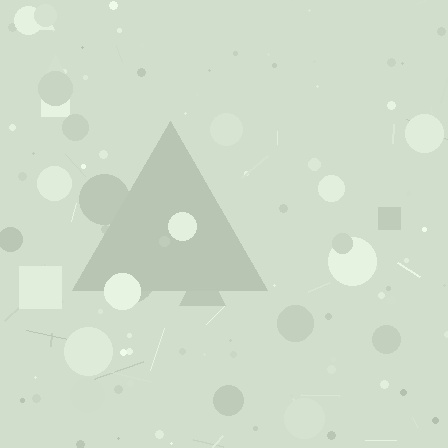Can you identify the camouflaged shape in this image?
The camouflaged shape is a triangle.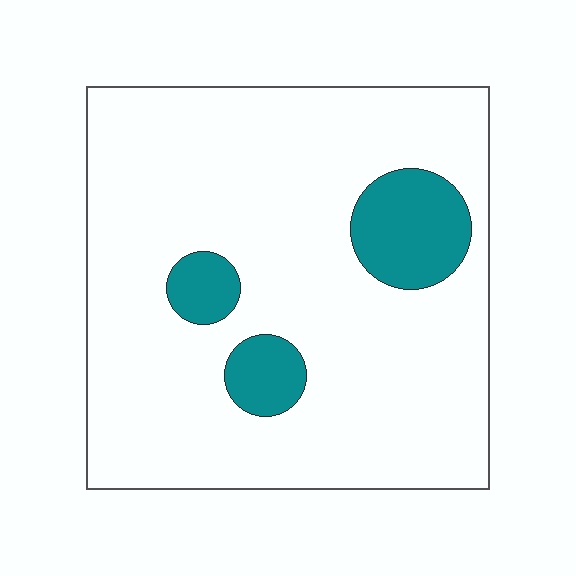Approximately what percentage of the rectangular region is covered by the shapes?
Approximately 15%.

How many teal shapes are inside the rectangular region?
3.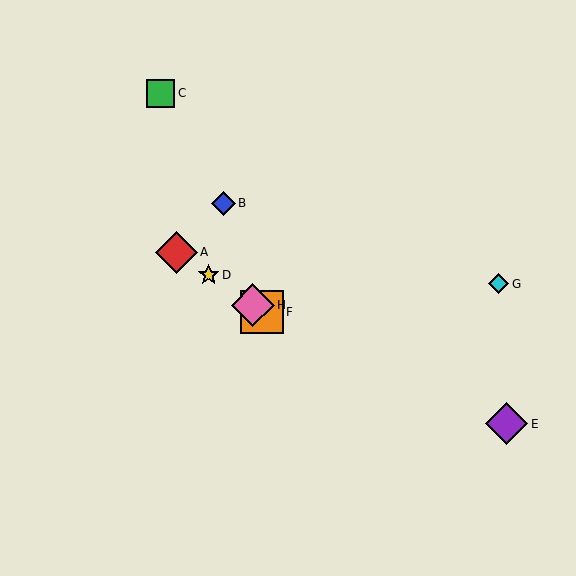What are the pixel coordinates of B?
Object B is at (223, 203).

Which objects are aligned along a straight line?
Objects A, D, F, H are aligned along a straight line.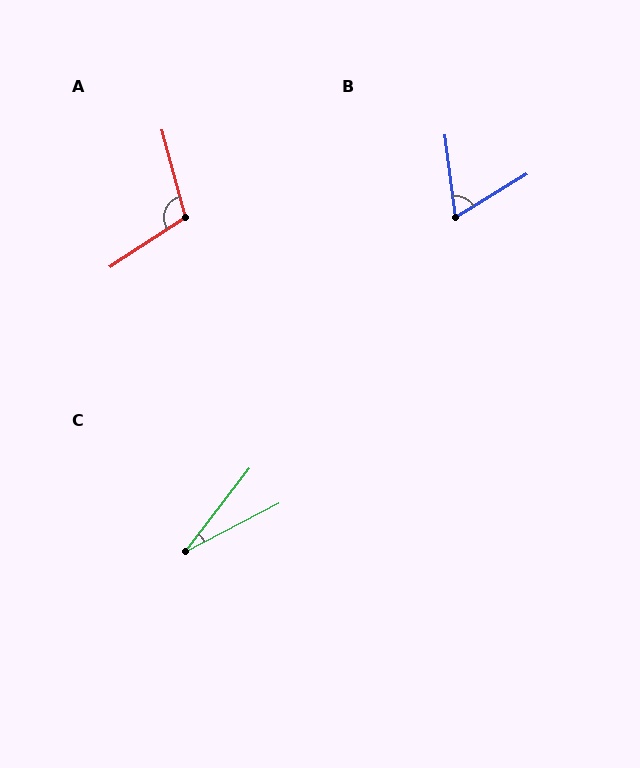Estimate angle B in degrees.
Approximately 66 degrees.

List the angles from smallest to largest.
C (25°), B (66°), A (108°).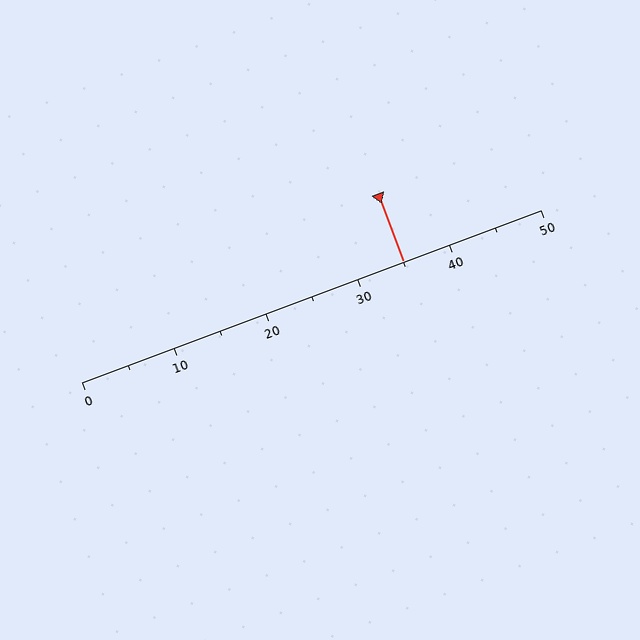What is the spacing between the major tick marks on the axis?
The major ticks are spaced 10 apart.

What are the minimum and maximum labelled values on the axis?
The axis runs from 0 to 50.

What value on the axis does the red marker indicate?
The marker indicates approximately 35.